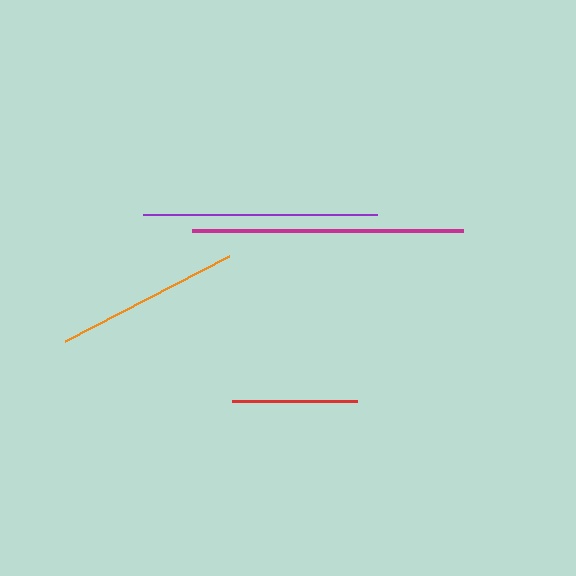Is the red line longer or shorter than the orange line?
The orange line is longer than the red line.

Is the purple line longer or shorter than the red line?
The purple line is longer than the red line.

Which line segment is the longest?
The magenta line is the longest at approximately 272 pixels.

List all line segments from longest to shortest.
From longest to shortest: magenta, purple, orange, red.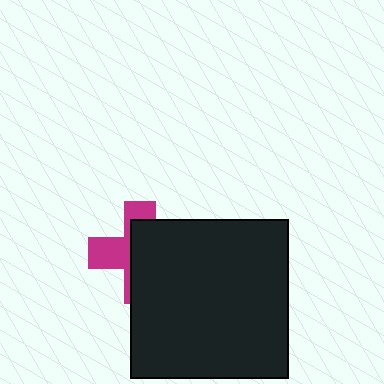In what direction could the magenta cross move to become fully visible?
The magenta cross could move left. That would shift it out from behind the black square entirely.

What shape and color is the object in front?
The object in front is a black square.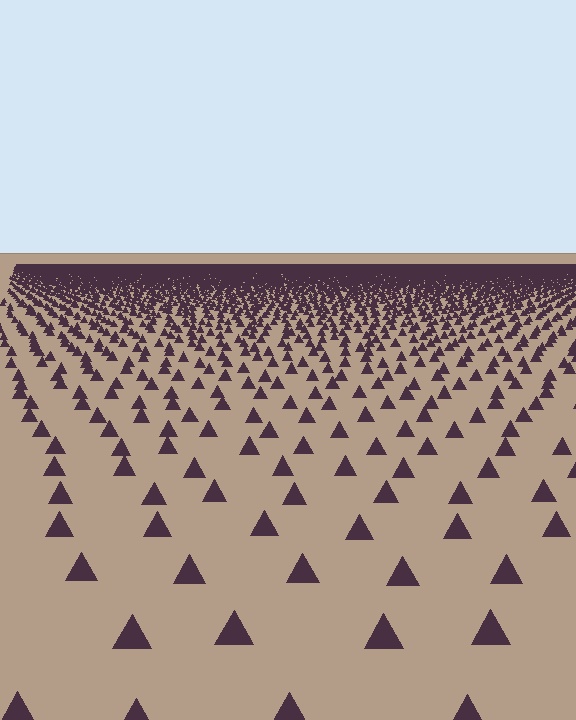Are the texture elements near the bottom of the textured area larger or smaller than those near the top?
Larger. Near the bottom, elements are closer to the viewer and appear at a bigger on-screen size.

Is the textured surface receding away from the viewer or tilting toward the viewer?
The surface is receding away from the viewer. Texture elements get smaller and denser toward the top.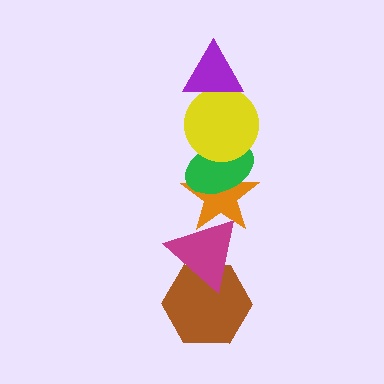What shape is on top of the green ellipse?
The yellow circle is on top of the green ellipse.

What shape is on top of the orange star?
The green ellipse is on top of the orange star.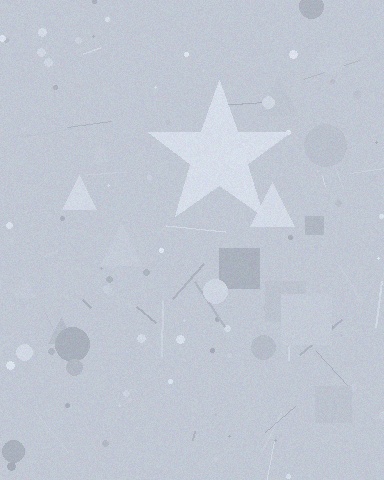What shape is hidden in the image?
A star is hidden in the image.